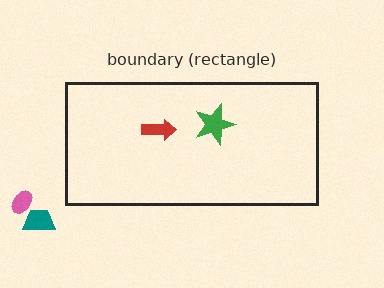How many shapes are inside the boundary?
2 inside, 2 outside.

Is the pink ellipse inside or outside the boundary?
Outside.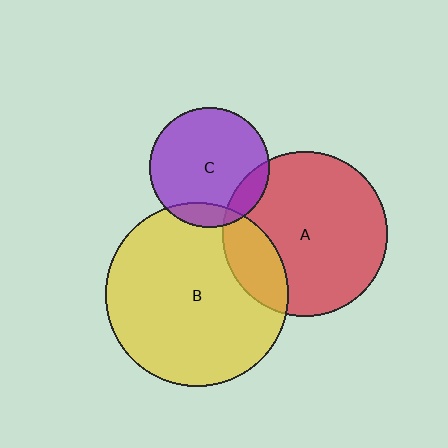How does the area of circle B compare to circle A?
Approximately 1.2 times.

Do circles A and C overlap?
Yes.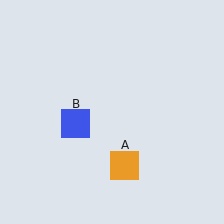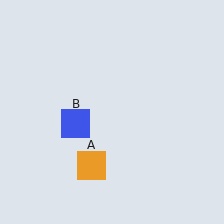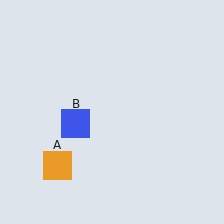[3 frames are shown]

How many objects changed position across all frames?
1 object changed position: orange square (object A).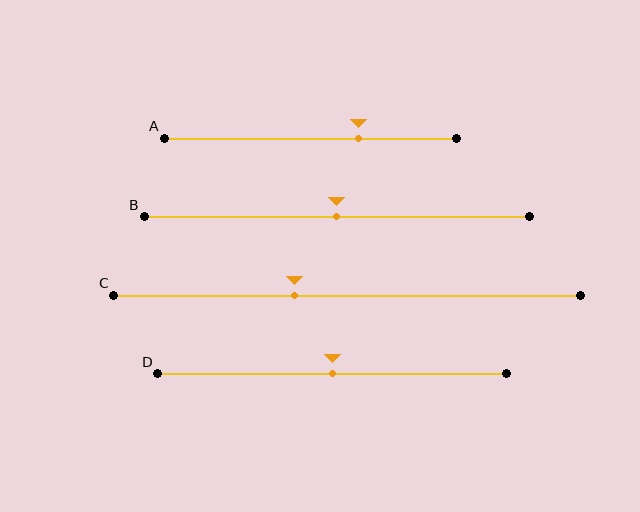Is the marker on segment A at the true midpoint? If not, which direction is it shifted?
No, the marker on segment A is shifted to the right by about 16% of the segment length.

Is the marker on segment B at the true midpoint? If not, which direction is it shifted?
Yes, the marker on segment B is at the true midpoint.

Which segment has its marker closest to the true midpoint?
Segment B has its marker closest to the true midpoint.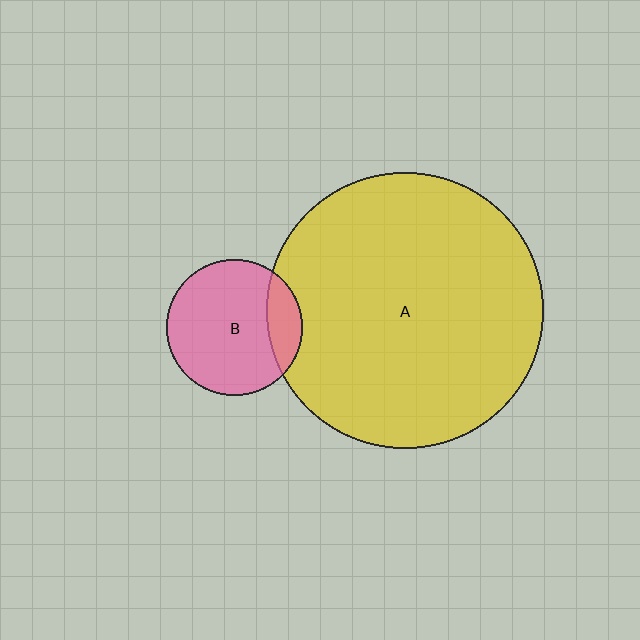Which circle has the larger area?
Circle A (yellow).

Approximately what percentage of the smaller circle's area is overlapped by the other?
Approximately 20%.